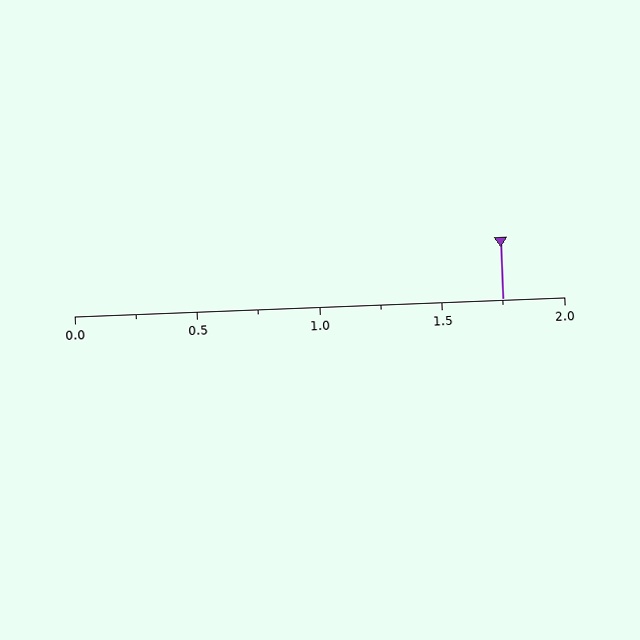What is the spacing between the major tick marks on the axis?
The major ticks are spaced 0.5 apart.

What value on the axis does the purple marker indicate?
The marker indicates approximately 1.75.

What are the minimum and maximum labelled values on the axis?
The axis runs from 0.0 to 2.0.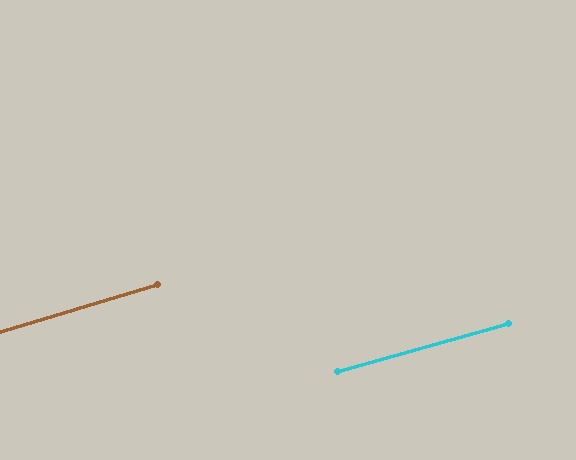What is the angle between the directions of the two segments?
Approximately 1 degree.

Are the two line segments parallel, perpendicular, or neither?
Parallel — their directions differ by only 0.8°.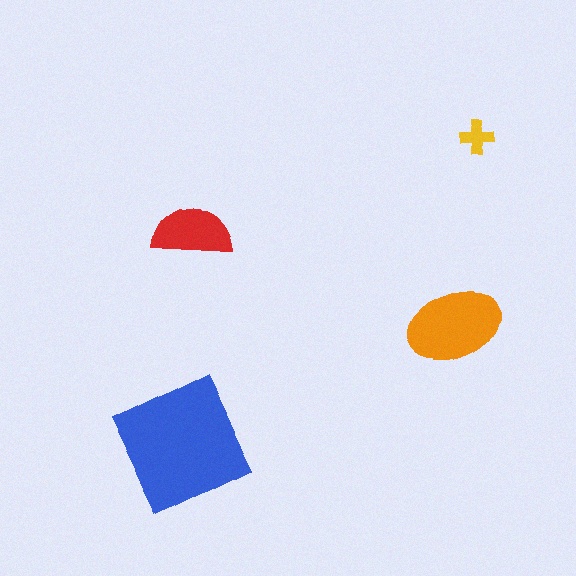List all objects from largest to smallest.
The blue square, the orange ellipse, the red semicircle, the yellow cross.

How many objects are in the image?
There are 4 objects in the image.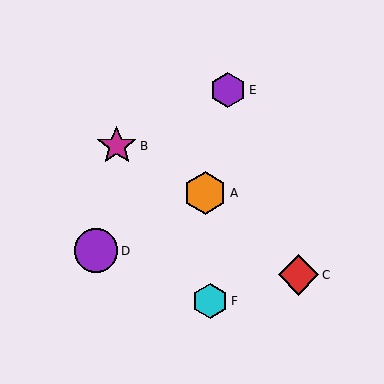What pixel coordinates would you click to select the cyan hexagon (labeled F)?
Click at (210, 301) to select the cyan hexagon F.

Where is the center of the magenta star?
The center of the magenta star is at (117, 146).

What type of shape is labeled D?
Shape D is a purple circle.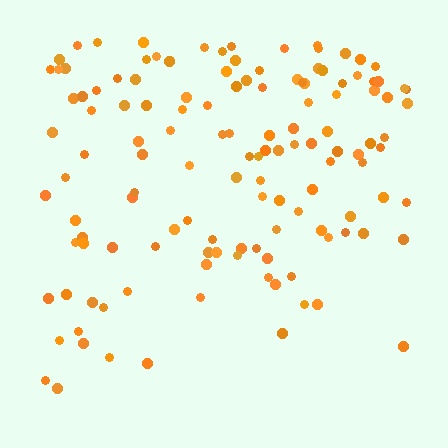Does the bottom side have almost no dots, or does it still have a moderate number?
Still a moderate number, just noticeably fewer than the top.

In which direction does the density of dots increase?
From bottom to top, with the top side densest.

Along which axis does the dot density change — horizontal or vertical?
Vertical.